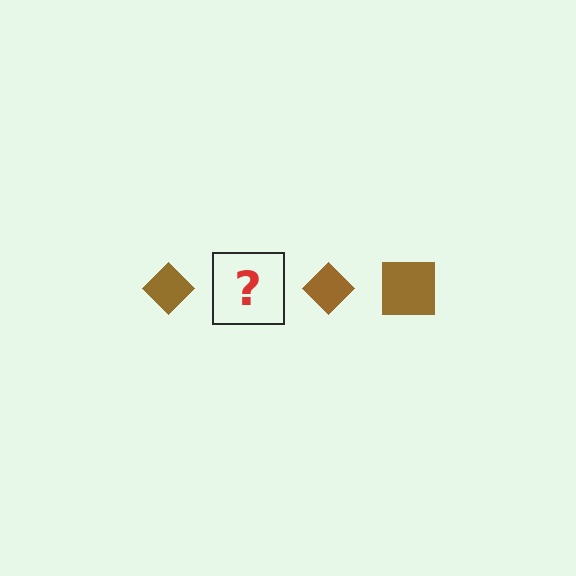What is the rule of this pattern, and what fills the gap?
The rule is that the pattern cycles through diamond, square shapes in brown. The gap should be filled with a brown square.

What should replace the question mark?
The question mark should be replaced with a brown square.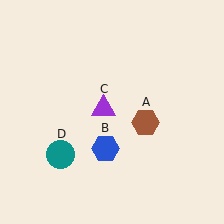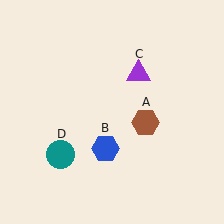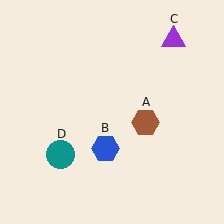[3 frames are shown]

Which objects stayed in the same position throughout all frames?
Brown hexagon (object A) and blue hexagon (object B) and teal circle (object D) remained stationary.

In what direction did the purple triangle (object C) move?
The purple triangle (object C) moved up and to the right.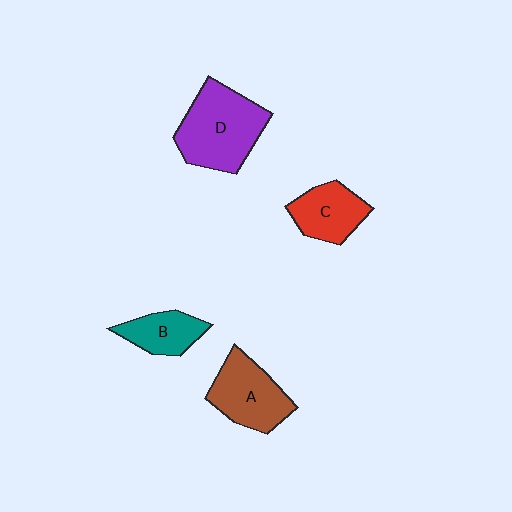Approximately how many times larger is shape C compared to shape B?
Approximately 1.2 times.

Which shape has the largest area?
Shape D (purple).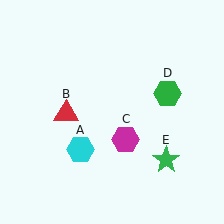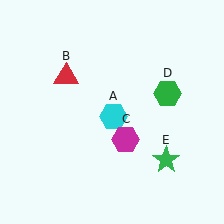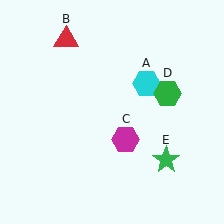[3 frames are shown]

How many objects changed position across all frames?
2 objects changed position: cyan hexagon (object A), red triangle (object B).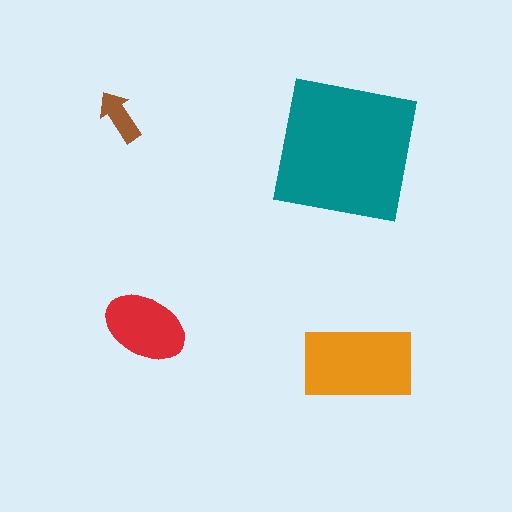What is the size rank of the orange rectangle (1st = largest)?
2nd.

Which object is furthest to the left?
The brown arrow is leftmost.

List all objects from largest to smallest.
The teal square, the orange rectangle, the red ellipse, the brown arrow.